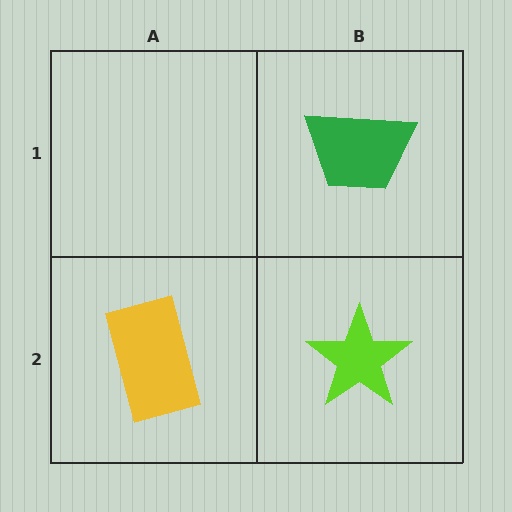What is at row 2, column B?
A lime star.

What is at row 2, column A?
A yellow rectangle.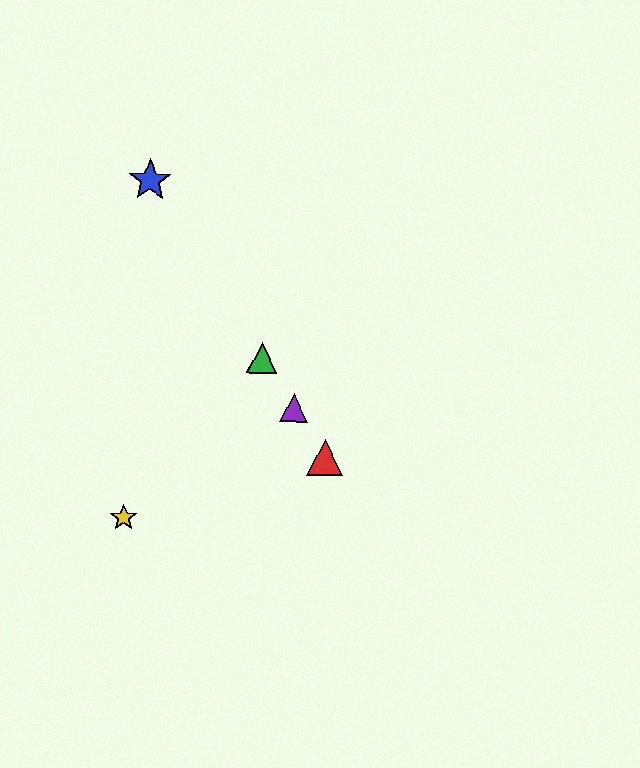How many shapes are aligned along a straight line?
4 shapes (the red triangle, the blue star, the green triangle, the purple triangle) are aligned along a straight line.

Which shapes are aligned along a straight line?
The red triangle, the blue star, the green triangle, the purple triangle are aligned along a straight line.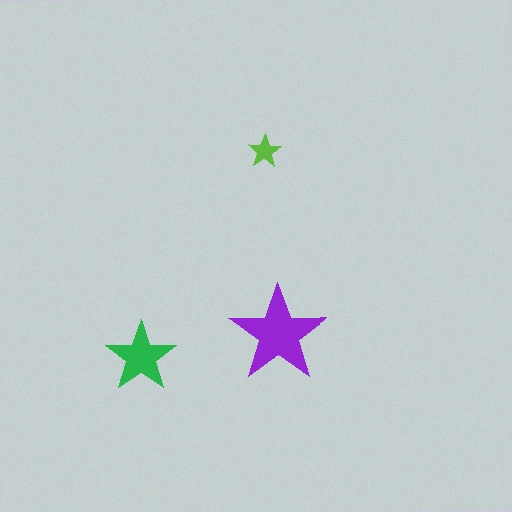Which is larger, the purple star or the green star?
The purple one.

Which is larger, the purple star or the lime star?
The purple one.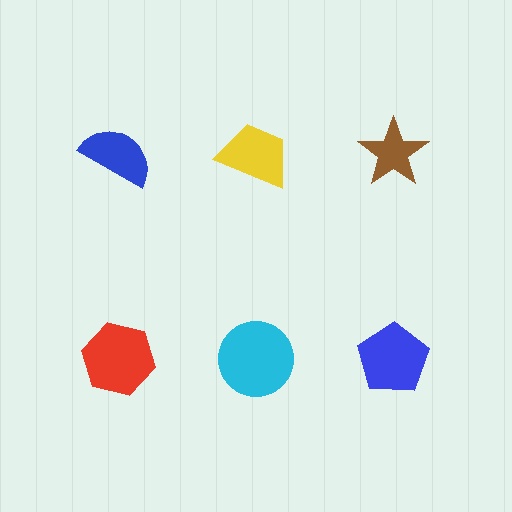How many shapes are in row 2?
3 shapes.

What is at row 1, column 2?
A yellow trapezoid.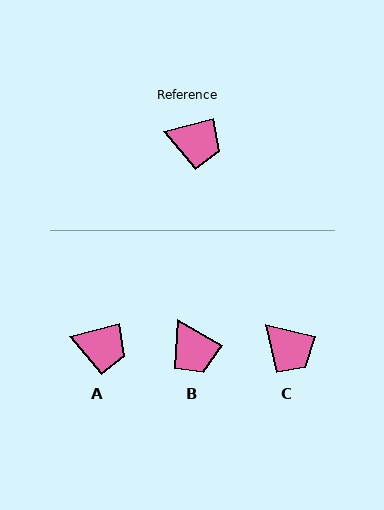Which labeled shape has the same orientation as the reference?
A.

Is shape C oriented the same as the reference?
No, it is off by about 27 degrees.